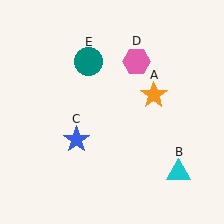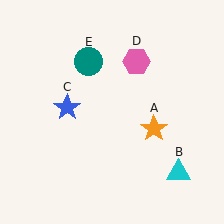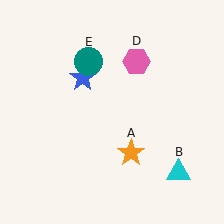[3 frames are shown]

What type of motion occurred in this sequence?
The orange star (object A), blue star (object C) rotated clockwise around the center of the scene.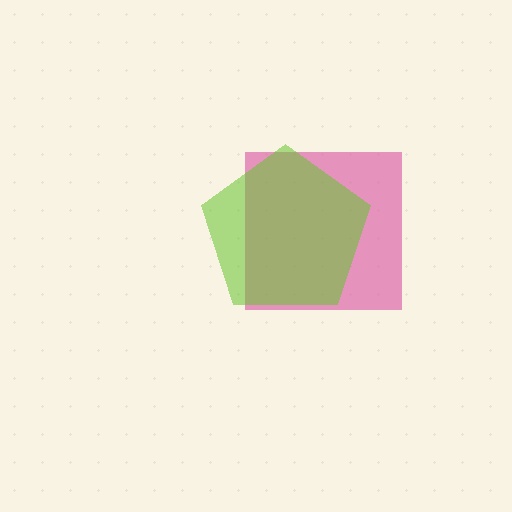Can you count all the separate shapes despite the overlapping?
Yes, there are 2 separate shapes.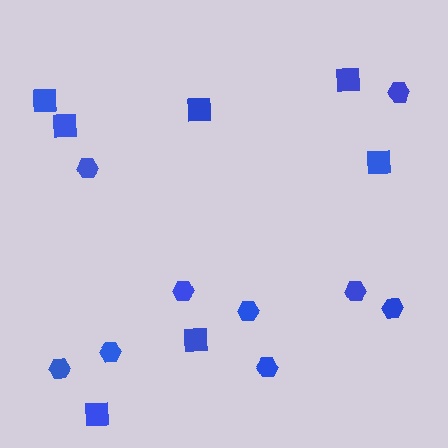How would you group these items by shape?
There are 2 groups: one group of squares (7) and one group of hexagons (9).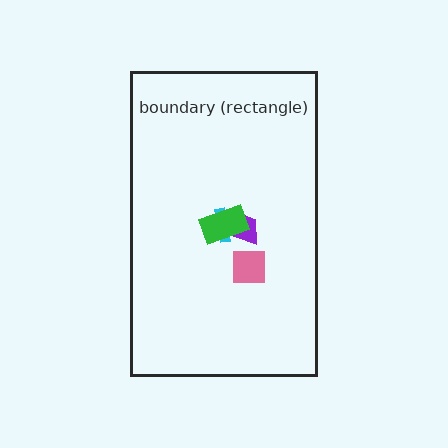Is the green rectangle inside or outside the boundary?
Inside.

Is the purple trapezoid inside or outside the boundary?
Inside.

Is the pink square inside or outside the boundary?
Inside.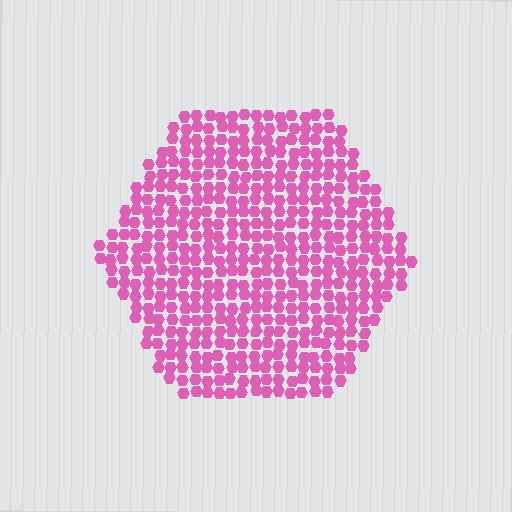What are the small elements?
The small elements are hexagons.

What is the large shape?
The large shape is a hexagon.